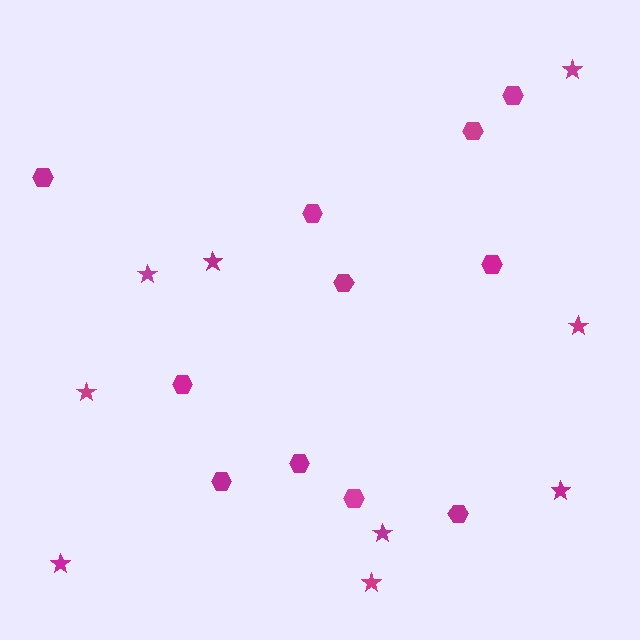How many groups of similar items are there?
There are 2 groups: one group of hexagons (11) and one group of stars (9).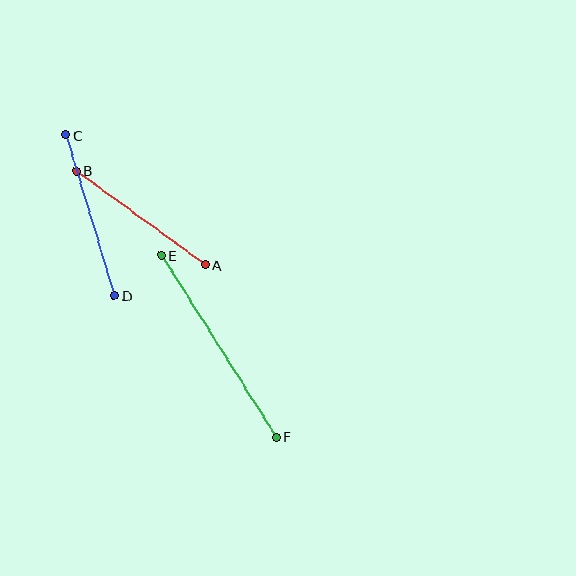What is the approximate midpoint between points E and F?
The midpoint is at approximately (219, 346) pixels.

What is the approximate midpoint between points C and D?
The midpoint is at approximately (90, 215) pixels.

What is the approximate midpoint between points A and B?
The midpoint is at approximately (141, 218) pixels.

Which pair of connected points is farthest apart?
Points E and F are farthest apart.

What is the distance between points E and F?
The distance is approximately 215 pixels.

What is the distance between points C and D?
The distance is approximately 168 pixels.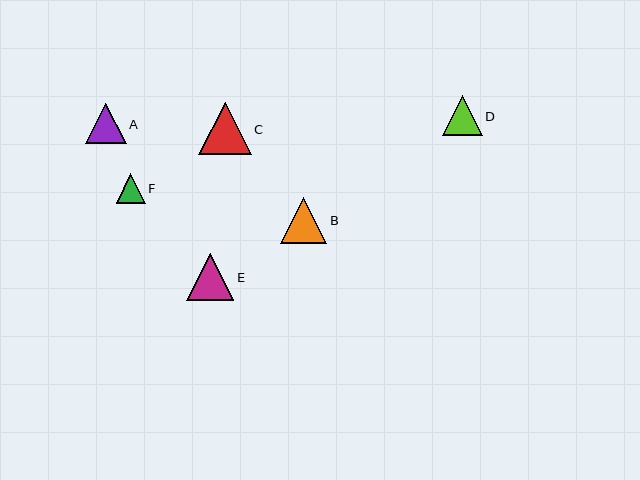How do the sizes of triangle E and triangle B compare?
Triangle E and triangle B are approximately the same size.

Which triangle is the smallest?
Triangle F is the smallest with a size of approximately 29 pixels.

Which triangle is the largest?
Triangle C is the largest with a size of approximately 53 pixels.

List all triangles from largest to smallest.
From largest to smallest: C, E, B, A, D, F.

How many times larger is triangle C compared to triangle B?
Triangle C is approximately 1.1 times the size of triangle B.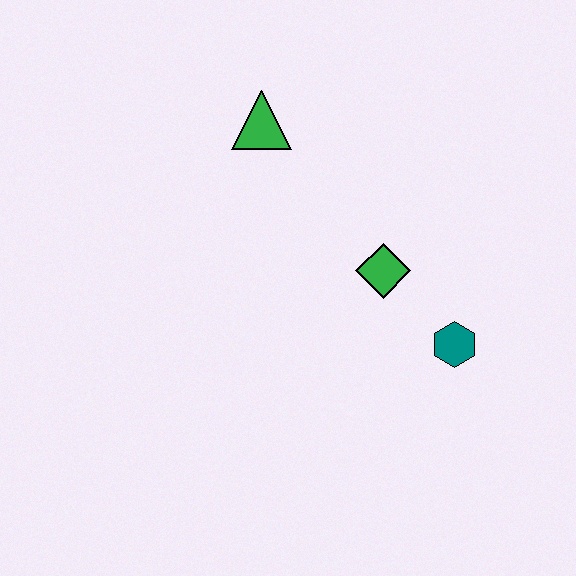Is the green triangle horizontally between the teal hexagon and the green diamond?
No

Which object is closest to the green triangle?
The green diamond is closest to the green triangle.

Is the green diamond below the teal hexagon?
No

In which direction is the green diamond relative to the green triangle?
The green diamond is below the green triangle.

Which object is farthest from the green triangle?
The teal hexagon is farthest from the green triangle.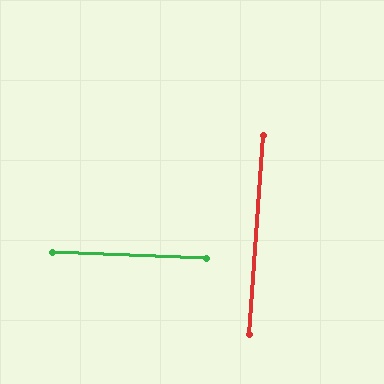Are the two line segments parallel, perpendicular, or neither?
Perpendicular — they meet at approximately 88°.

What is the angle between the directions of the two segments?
Approximately 88 degrees.